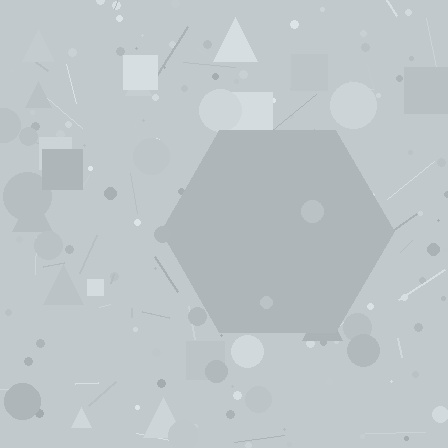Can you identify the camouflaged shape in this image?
The camouflaged shape is a hexagon.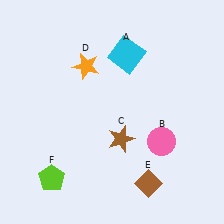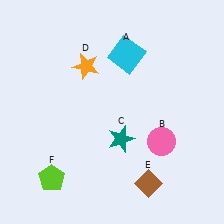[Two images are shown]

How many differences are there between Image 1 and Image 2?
There is 1 difference between the two images.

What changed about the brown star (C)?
In Image 1, C is brown. In Image 2, it changed to teal.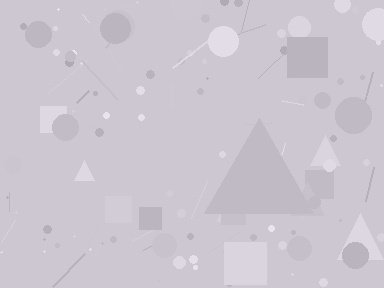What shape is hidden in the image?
A triangle is hidden in the image.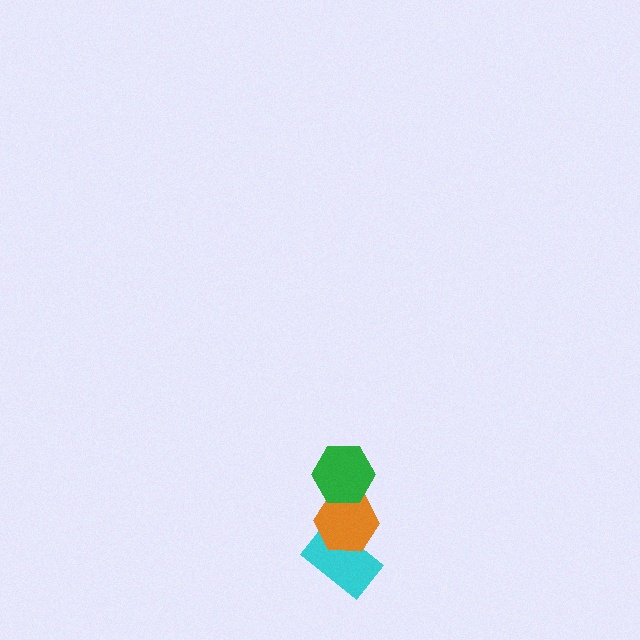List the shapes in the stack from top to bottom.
From top to bottom: the green hexagon, the orange hexagon, the cyan rectangle.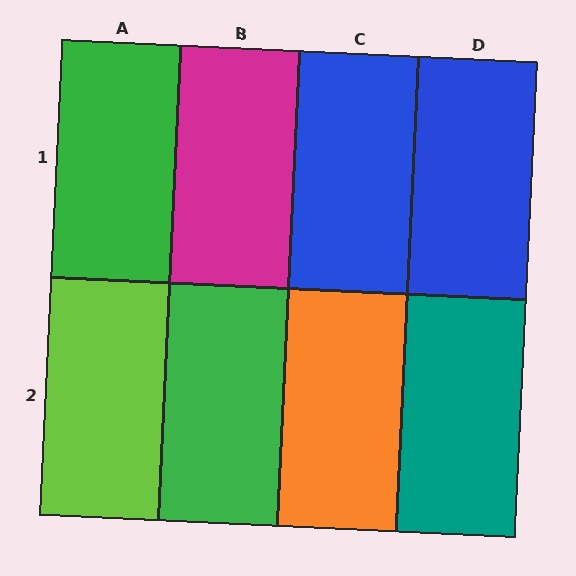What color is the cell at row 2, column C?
Orange.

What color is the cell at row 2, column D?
Teal.